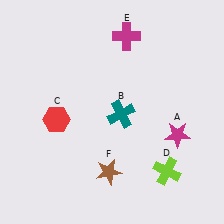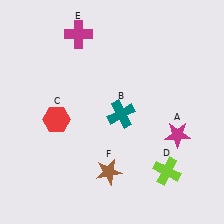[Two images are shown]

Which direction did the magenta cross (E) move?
The magenta cross (E) moved left.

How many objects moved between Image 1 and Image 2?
1 object moved between the two images.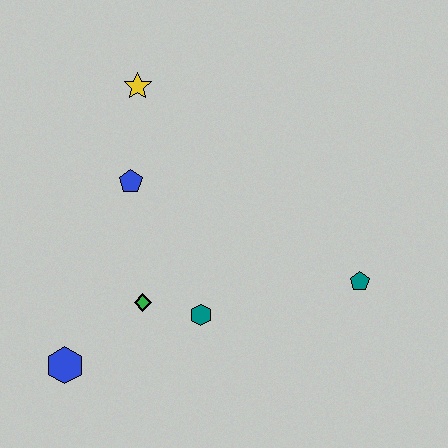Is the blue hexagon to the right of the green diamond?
No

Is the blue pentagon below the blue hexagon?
No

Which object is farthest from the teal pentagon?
The blue hexagon is farthest from the teal pentagon.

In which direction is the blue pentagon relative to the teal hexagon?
The blue pentagon is above the teal hexagon.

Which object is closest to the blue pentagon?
The yellow star is closest to the blue pentagon.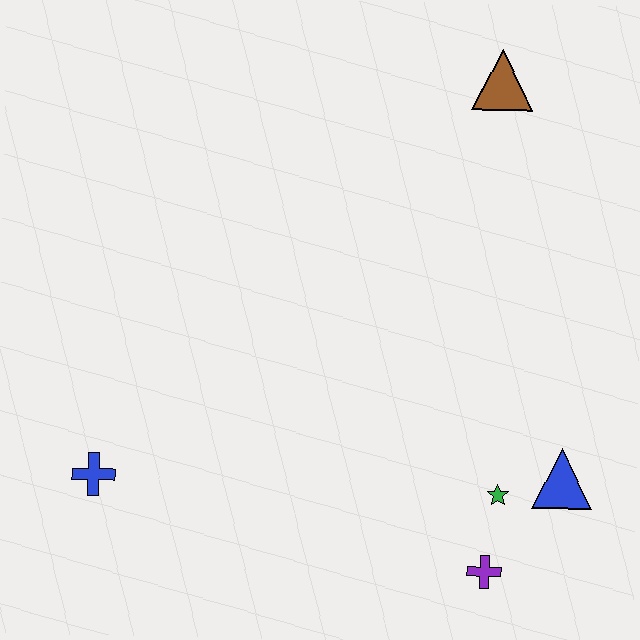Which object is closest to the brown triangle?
The blue triangle is closest to the brown triangle.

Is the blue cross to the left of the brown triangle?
Yes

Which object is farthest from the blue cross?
The brown triangle is farthest from the blue cross.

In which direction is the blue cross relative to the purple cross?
The blue cross is to the left of the purple cross.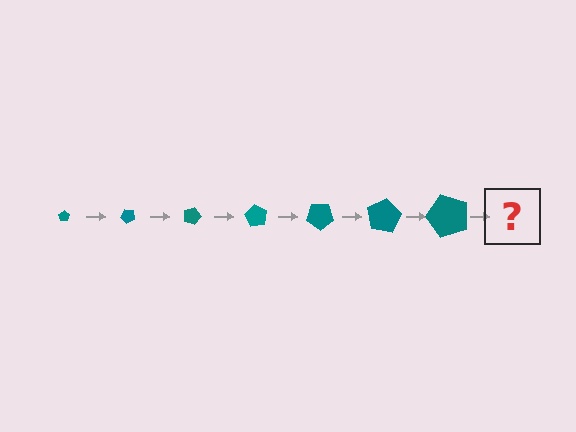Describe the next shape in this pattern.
It should be a pentagon, larger than the previous one and rotated 315 degrees from the start.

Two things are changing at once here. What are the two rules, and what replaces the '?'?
The two rules are that the pentagon grows larger each step and it rotates 45 degrees each step. The '?' should be a pentagon, larger than the previous one and rotated 315 degrees from the start.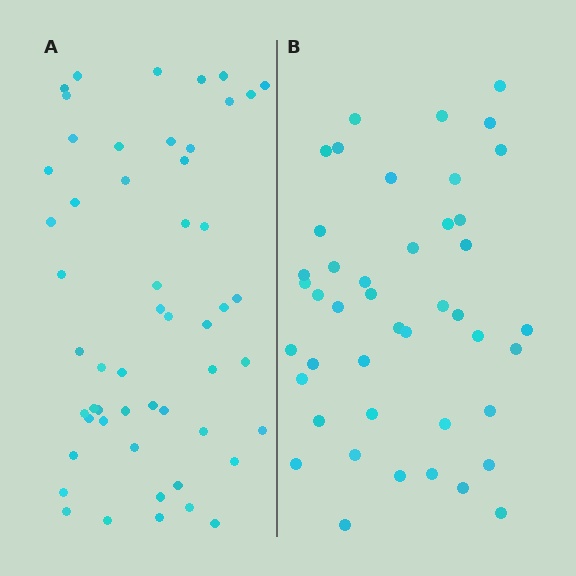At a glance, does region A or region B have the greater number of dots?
Region A (the left region) has more dots.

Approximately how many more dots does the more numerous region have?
Region A has roughly 8 or so more dots than region B.